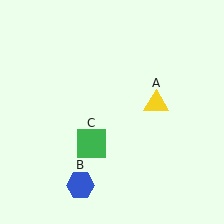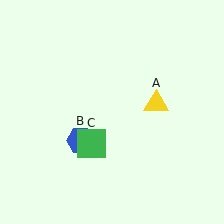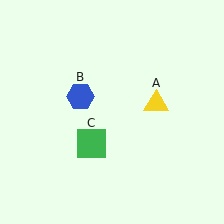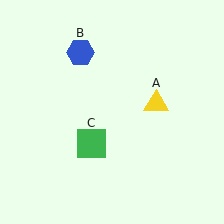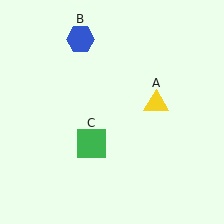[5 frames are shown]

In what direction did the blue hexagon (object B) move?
The blue hexagon (object B) moved up.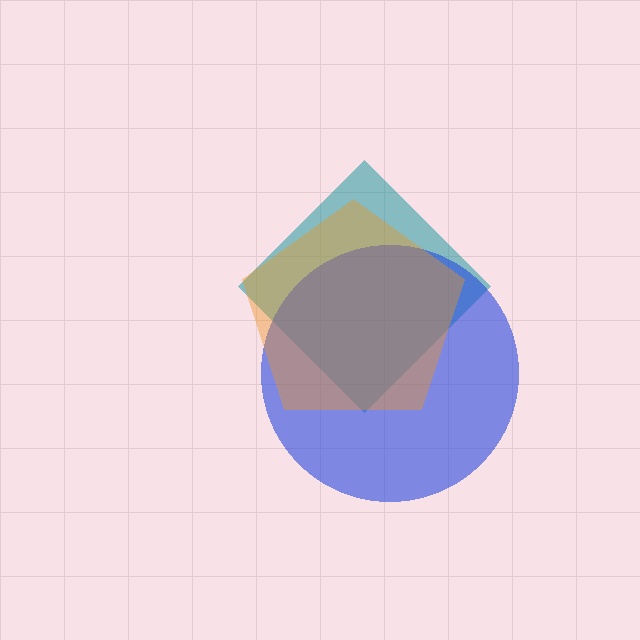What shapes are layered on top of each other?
The layered shapes are: a teal diamond, a blue circle, an orange pentagon.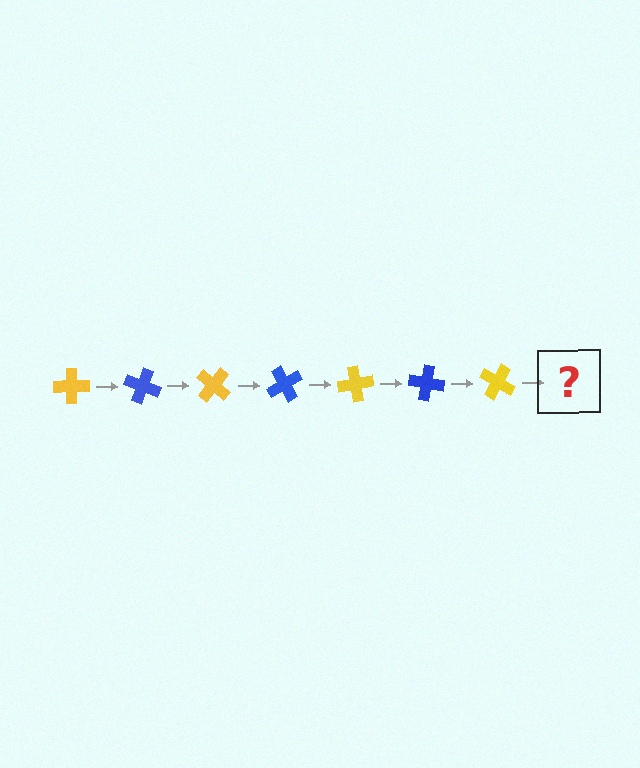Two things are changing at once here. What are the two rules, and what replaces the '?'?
The two rules are that it rotates 20 degrees each step and the color cycles through yellow and blue. The '?' should be a blue cross, rotated 140 degrees from the start.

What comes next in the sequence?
The next element should be a blue cross, rotated 140 degrees from the start.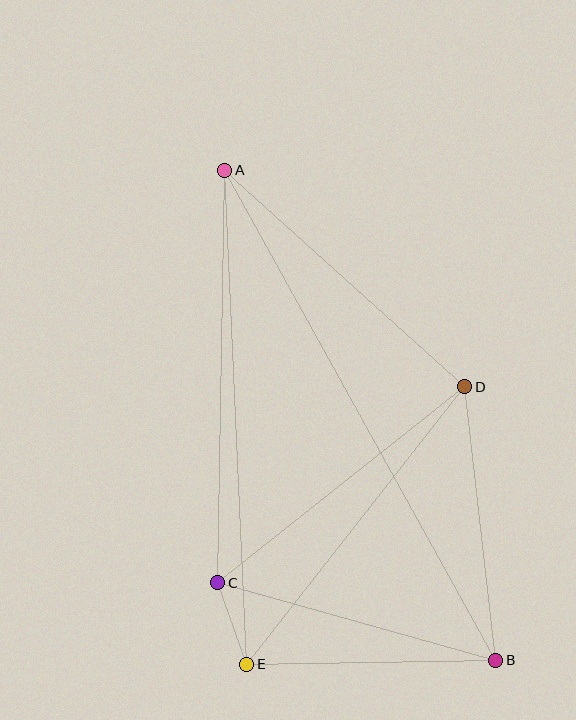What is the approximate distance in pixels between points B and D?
The distance between B and D is approximately 275 pixels.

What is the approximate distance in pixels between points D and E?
The distance between D and E is approximately 353 pixels.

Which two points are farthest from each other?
Points A and B are farthest from each other.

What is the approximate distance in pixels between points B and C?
The distance between B and C is approximately 288 pixels.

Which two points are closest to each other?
Points C and E are closest to each other.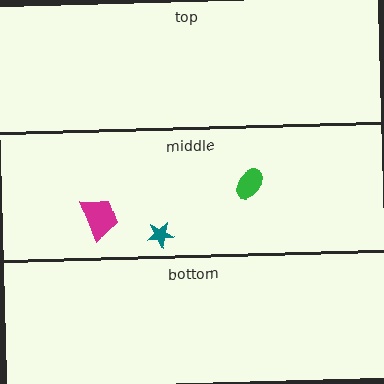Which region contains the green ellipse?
The middle region.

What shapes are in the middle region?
The teal star, the green ellipse, the magenta trapezoid.